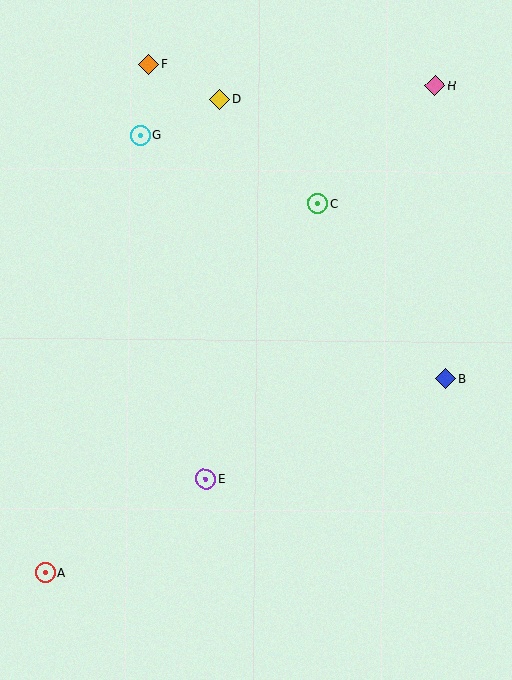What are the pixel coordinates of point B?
Point B is at (445, 379).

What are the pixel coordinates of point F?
Point F is at (148, 64).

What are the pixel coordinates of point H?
Point H is at (435, 86).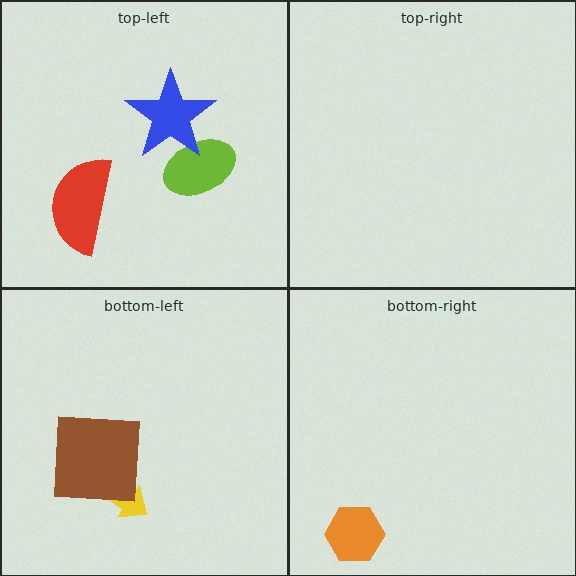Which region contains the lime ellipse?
The top-left region.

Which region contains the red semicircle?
The top-left region.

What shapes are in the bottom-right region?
The orange hexagon.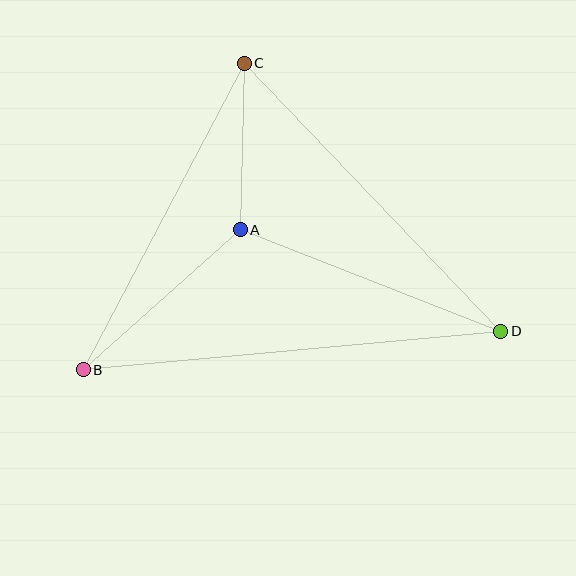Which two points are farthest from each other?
Points B and D are farthest from each other.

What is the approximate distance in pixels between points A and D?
The distance between A and D is approximately 280 pixels.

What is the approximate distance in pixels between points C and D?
The distance between C and D is approximately 371 pixels.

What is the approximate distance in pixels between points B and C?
The distance between B and C is approximately 346 pixels.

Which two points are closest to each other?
Points A and C are closest to each other.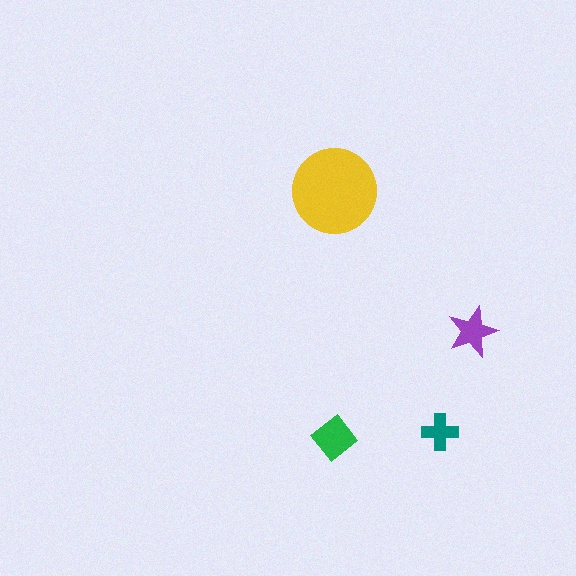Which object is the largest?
The yellow circle.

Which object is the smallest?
The teal cross.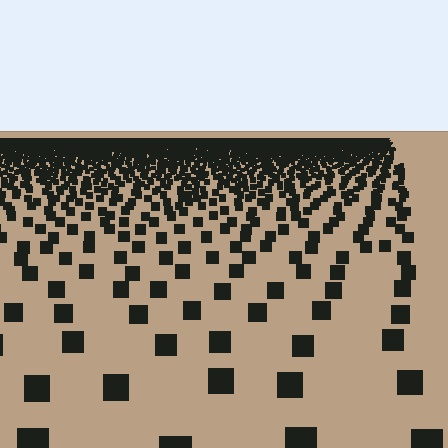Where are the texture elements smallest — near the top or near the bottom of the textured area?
Near the top.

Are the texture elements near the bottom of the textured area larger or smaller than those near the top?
Larger. Near the bottom, elements are closer to the viewer and appear at a bigger on-screen size.